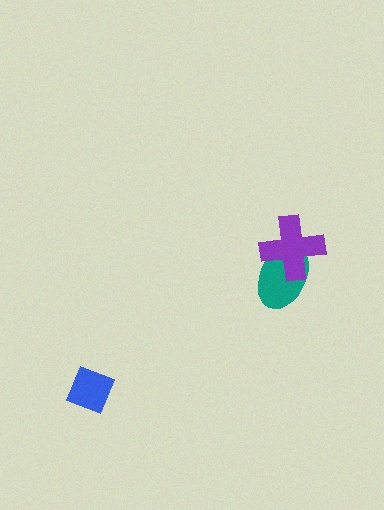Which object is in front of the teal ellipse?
The purple cross is in front of the teal ellipse.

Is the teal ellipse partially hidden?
Yes, it is partially covered by another shape.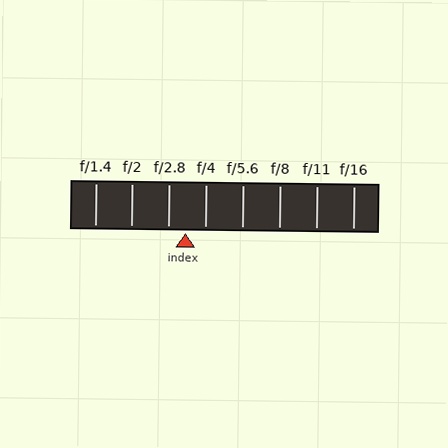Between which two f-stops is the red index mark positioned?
The index mark is between f/2.8 and f/4.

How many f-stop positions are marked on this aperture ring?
There are 8 f-stop positions marked.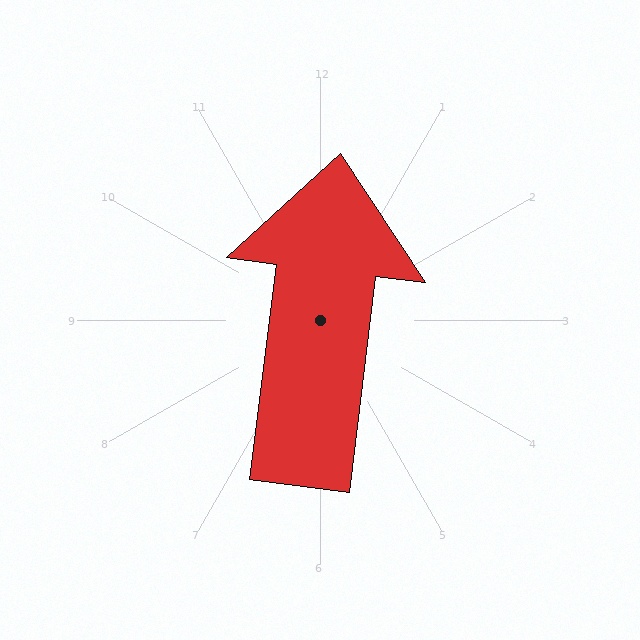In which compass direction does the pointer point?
North.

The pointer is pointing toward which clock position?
Roughly 12 o'clock.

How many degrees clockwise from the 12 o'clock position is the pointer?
Approximately 7 degrees.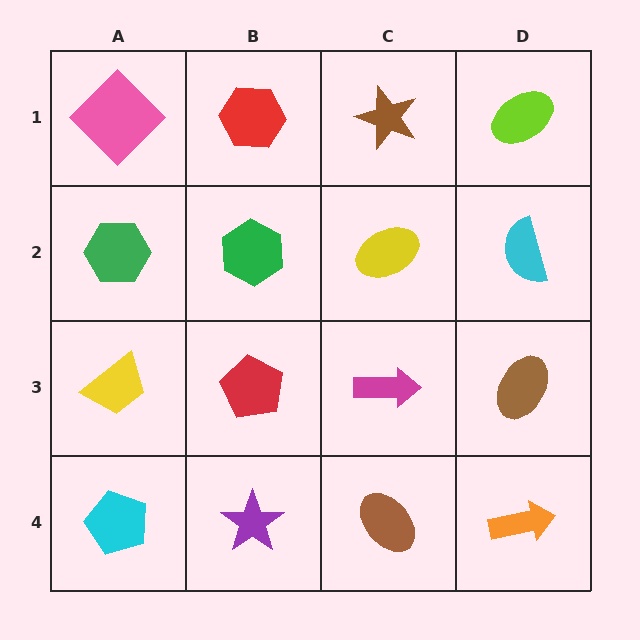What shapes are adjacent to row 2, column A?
A pink diamond (row 1, column A), a yellow trapezoid (row 3, column A), a green hexagon (row 2, column B).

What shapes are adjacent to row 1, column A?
A green hexagon (row 2, column A), a red hexagon (row 1, column B).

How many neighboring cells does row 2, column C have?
4.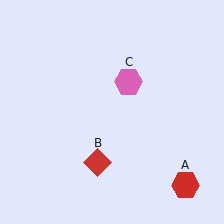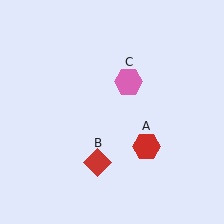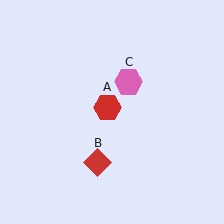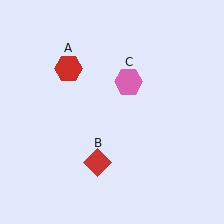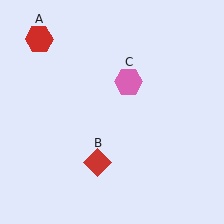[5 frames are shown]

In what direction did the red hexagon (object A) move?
The red hexagon (object A) moved up and to the left.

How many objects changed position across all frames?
1 object changed position: red hexagon (object A).